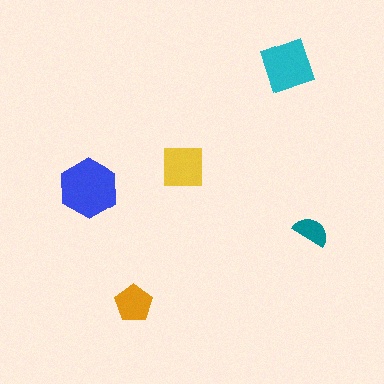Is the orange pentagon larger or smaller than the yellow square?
Smaller.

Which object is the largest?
The blue hexagon.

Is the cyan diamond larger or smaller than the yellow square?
Larger.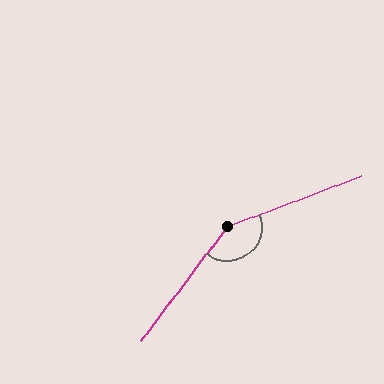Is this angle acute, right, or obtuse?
It is obtuse.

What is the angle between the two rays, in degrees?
Approximately 147 degrees.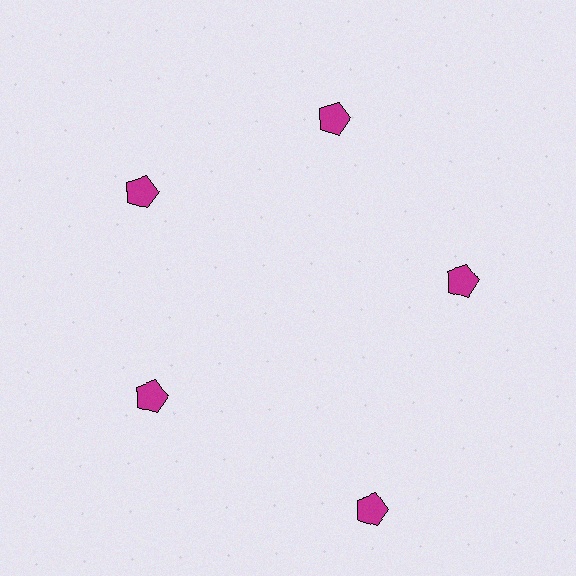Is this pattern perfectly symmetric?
No. The 5 magenta pentagons are arranged in a ring, but one element near the 5 o'clock position is pushed outward from the center, breaking the 5-fold rotational symmetry.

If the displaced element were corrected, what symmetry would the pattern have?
It would have 5-fold rotational symmetry — the pattern would map onto itself every 72 degrees.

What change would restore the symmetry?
The symmetry would be restored by moving it inward, back onto the ring so that all 5 pentagons sit at equal angles and equal distance from the center.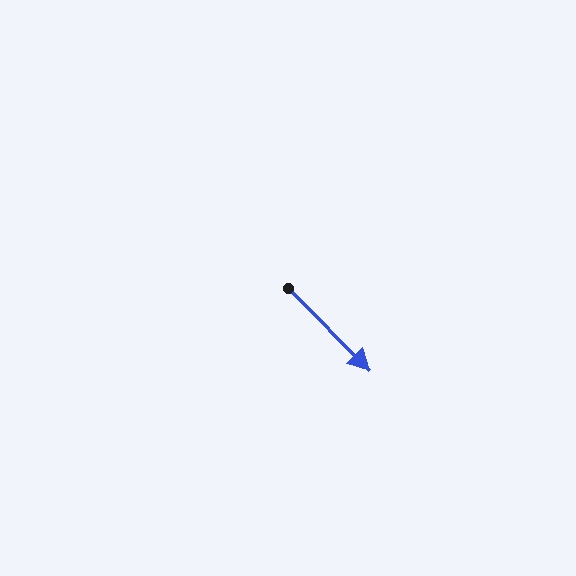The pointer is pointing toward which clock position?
Roughly 5 o'clock.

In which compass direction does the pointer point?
Southeast.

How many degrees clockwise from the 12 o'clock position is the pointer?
Approximately 136 degrees.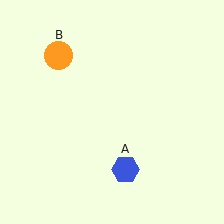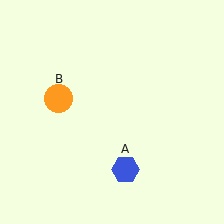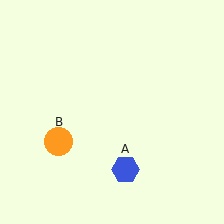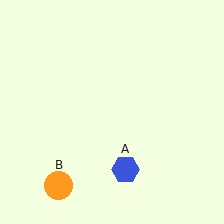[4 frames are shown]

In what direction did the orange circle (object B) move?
The orange circle (object B) moved down.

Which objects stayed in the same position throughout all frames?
Blue hexagon (object A) remained stationary.